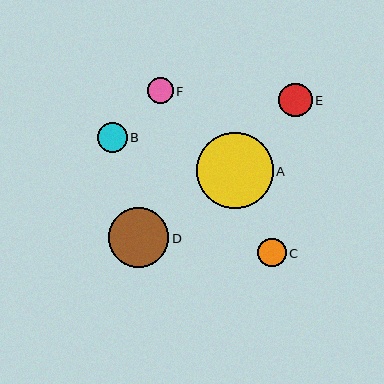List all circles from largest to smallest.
From largest to smallest: A, D, E, B, C, F.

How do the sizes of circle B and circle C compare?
Circle B and circle C are approximately the same size.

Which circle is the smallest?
Circle F is the smallest with a size of approximately 26 pixels.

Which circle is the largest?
Circle A is the largest with a size of approximately 76 pixels.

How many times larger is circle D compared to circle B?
Circle D is approximately 2.0 times the size of circle B.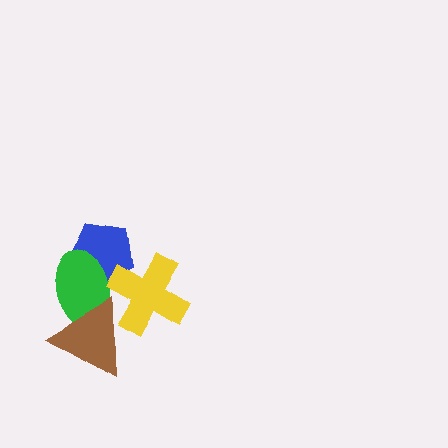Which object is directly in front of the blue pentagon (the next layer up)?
The green ellipse is directly in front of the blue pentagon.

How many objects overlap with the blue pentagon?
2 objects overlap with the blue pentagon.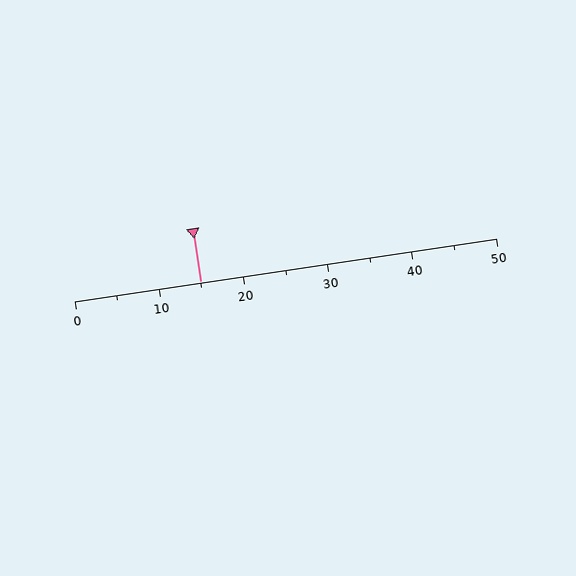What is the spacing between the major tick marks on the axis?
The major ticks are spaced 10 apart.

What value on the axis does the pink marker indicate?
The marker indicates approximately 15.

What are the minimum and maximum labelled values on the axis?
The axis runs from 0 to 50.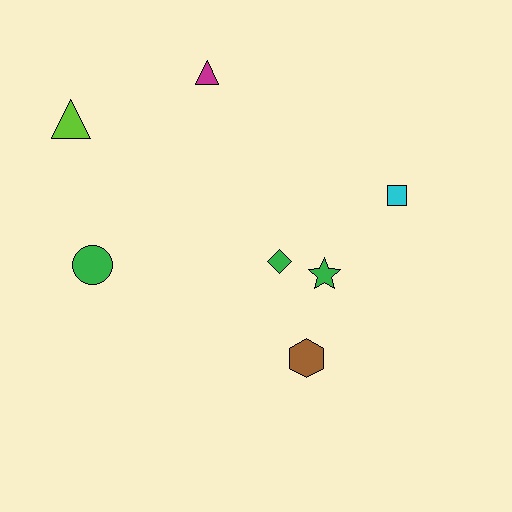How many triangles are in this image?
There are 2 triangles.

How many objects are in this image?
There are 7 objects.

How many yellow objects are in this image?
There are no yellow objects.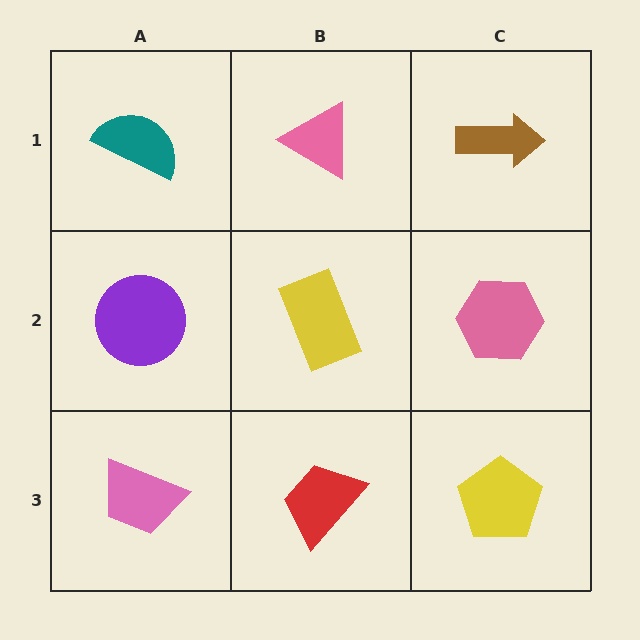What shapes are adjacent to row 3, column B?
A yellow rectangle (row 2, column B), a pink trapezoid (row 3, column A), a yellow pentagon (row 3, column C).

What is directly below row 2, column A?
A pink trapezoid.